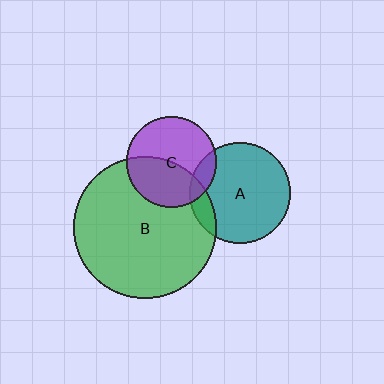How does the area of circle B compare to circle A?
Approximately 2.0 times.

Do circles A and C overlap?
Yes.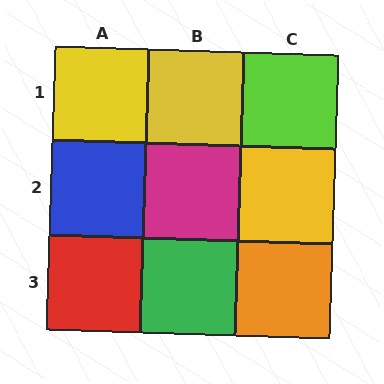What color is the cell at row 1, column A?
Yellow.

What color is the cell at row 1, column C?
Lime.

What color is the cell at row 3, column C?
Orange.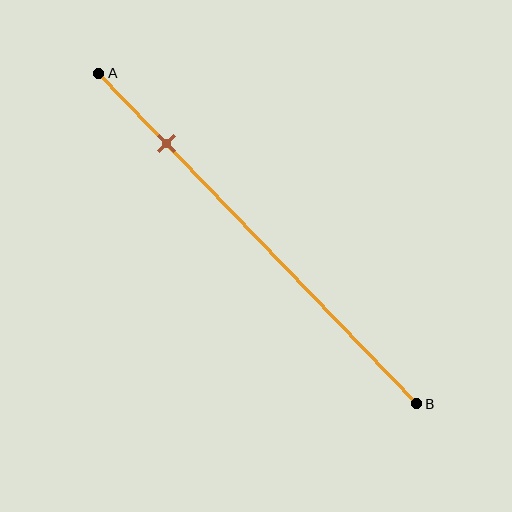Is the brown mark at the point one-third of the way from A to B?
No, the mark is at about 20% from A, not at the 33% one-third point.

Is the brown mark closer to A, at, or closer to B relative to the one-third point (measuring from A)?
The brown mark is closer to point A than the one-third point of segment AB.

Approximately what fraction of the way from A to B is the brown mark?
The brown mark is approximately 20% of the way from A to B.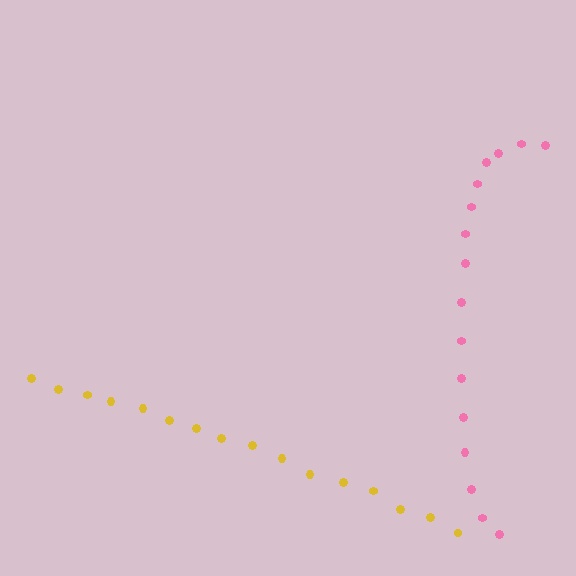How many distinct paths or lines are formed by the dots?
There are 2 distinct paths.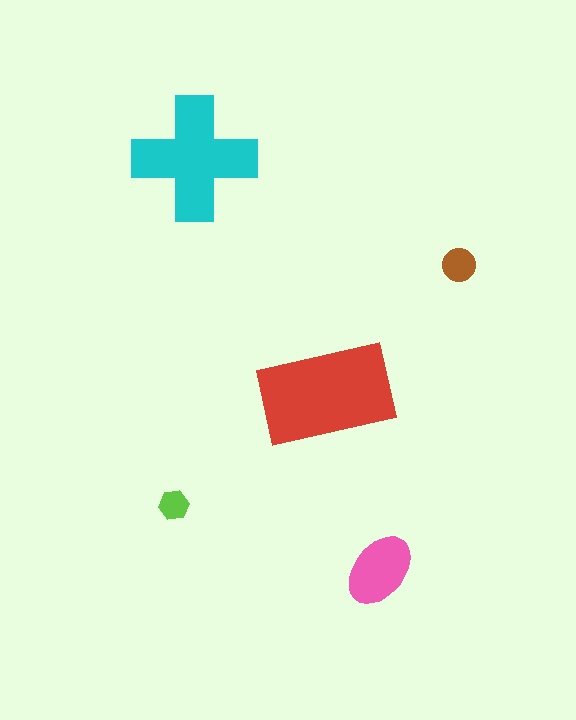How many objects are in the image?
There are 5 objects in the image.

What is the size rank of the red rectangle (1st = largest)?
1st.